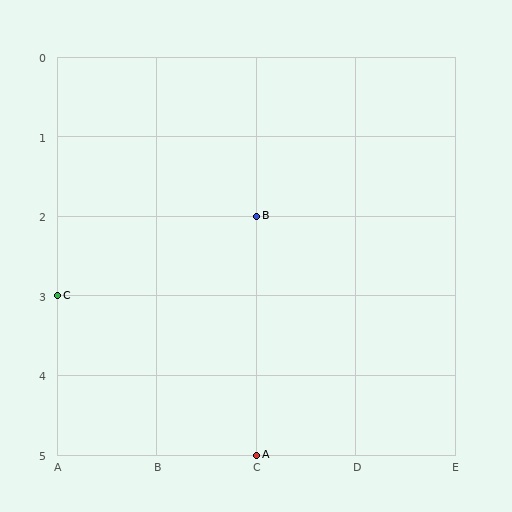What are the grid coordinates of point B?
Point B is at grid coordinates (C, 2).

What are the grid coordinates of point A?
Point A is at grid coordinates (C, 5).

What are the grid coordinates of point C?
Point C is at grid coordinates (A, 3).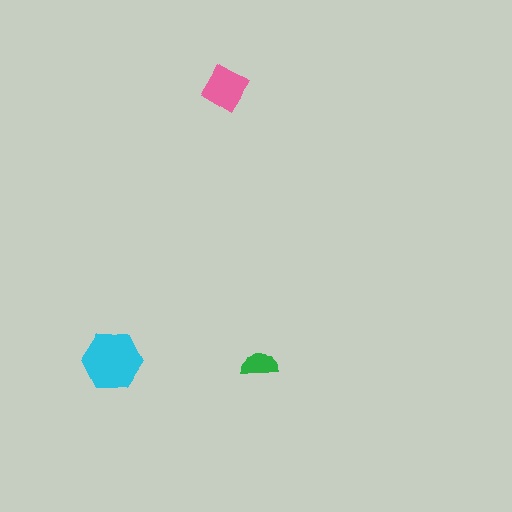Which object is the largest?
The cyan hexagon.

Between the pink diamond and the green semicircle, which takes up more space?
The pink diamond.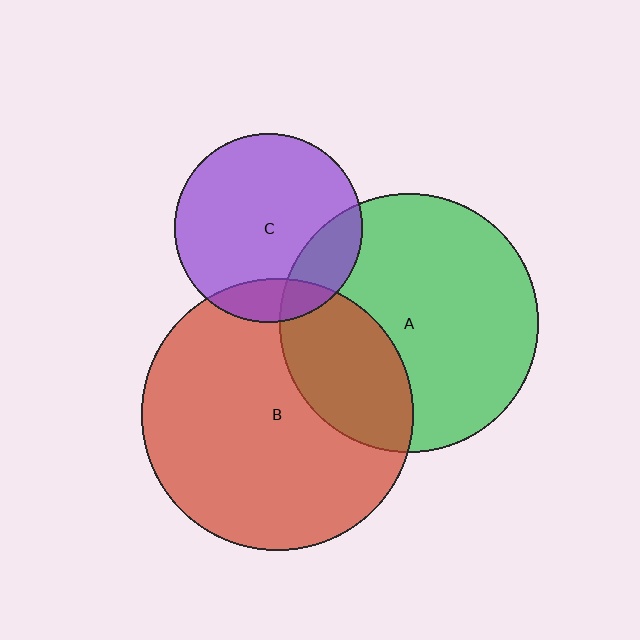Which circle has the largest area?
Circle B (red).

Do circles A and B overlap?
Yes.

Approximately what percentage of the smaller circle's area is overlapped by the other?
Approximately 30%.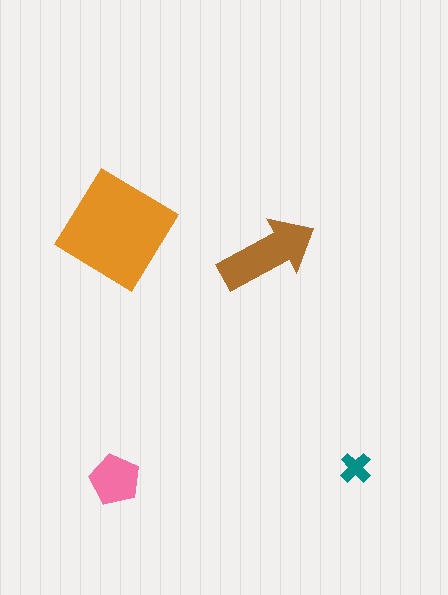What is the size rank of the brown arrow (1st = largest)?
2nd.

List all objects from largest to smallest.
The orange diamond, the brown arrow, the pink pentagon, the teal cross.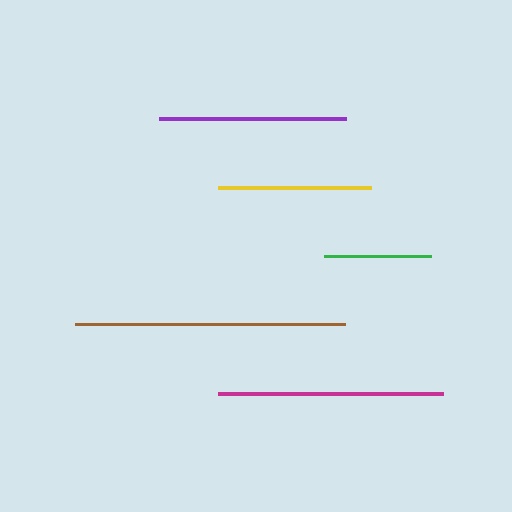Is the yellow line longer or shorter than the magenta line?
The magenta line is longer than the yellow line.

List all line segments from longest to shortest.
From longest to shortest: brown, magenta, purple, yellow, green.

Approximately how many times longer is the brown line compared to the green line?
The brown line is approximately 2.5 times the length of the green line.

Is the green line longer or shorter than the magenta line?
The magenta line is longer than the green line.